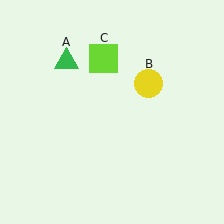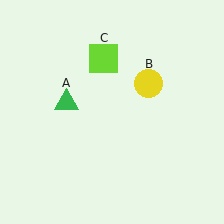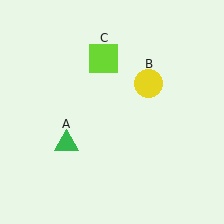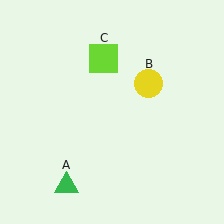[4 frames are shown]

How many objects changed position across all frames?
1 object changed position: green triangle (object A).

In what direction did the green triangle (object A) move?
The green triangle (object A) moved down.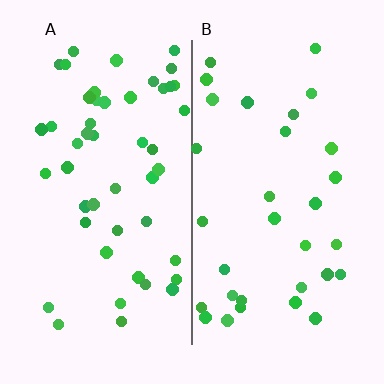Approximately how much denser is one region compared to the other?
Approximately 1.5× — region A over region B.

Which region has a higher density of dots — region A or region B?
A (the left).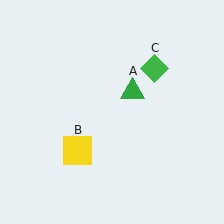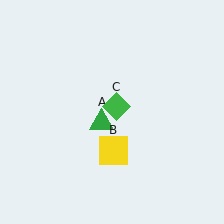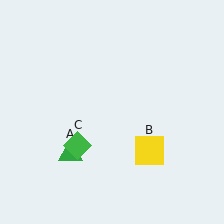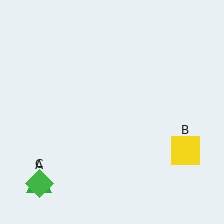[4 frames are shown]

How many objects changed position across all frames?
3 objects changed position: green triangle (object A), yellow square (object B), green diamond (object C).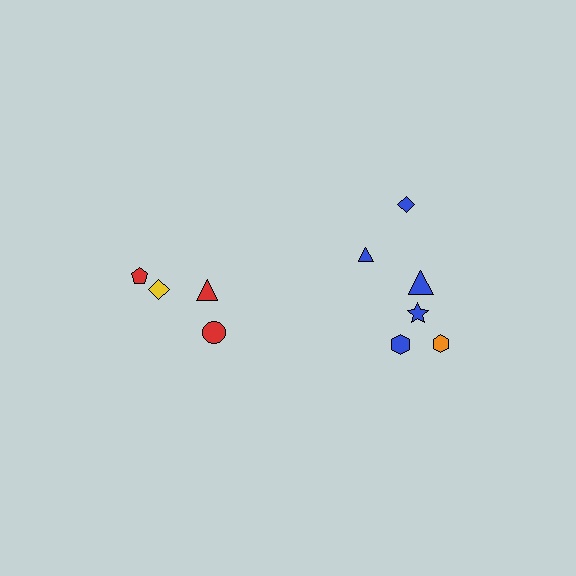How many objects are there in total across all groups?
There are 10 objects.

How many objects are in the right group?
There are 6 objects.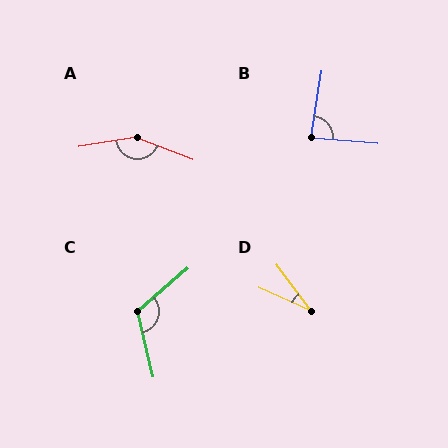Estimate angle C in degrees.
Approximately 117 degrees.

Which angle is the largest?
A, at approximately 149 degrees.